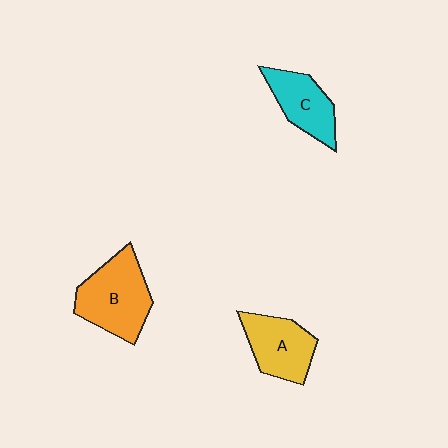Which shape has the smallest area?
Shape C (cyan).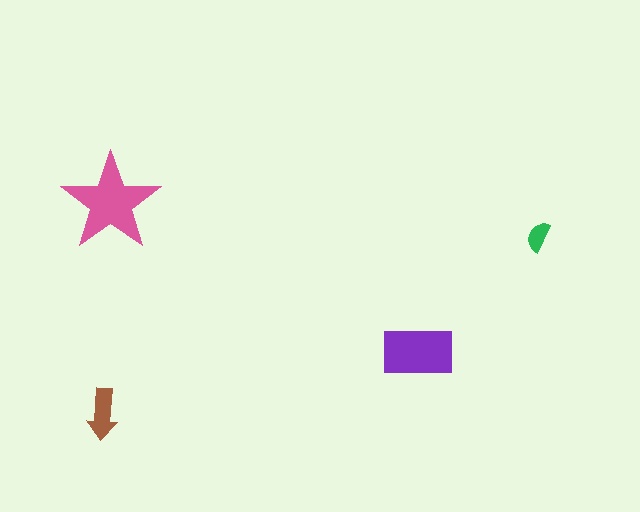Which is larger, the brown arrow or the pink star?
The pink star.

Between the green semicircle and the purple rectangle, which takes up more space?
The purple rectangle.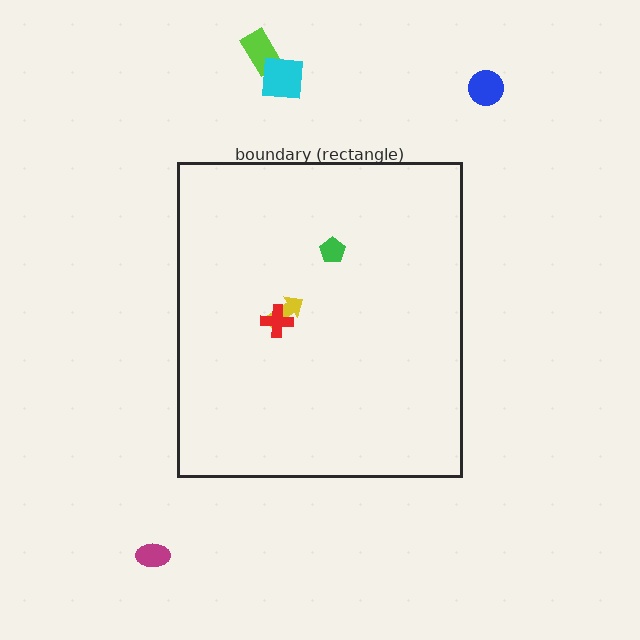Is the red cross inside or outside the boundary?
Inside.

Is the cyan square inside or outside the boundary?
Outside.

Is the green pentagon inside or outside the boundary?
Inside.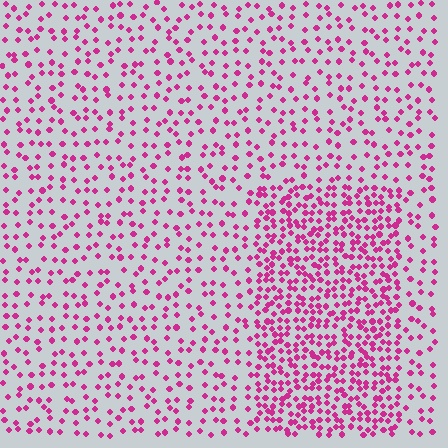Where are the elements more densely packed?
The elements are more densely packed inside the rectangle boundary.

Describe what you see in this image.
The image contains small magenta elements arranged at two different densities. A rectangle-shaped region is visible where the elements are more densely packed than the surrounding area.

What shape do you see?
I see a rectangle.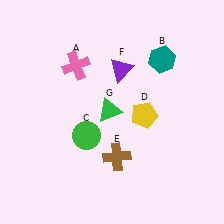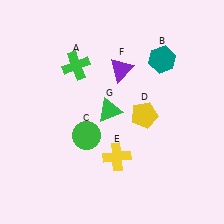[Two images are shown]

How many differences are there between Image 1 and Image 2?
There are 2 differences between the two images.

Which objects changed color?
A changed from pink to green. E changed from brown to yellow.